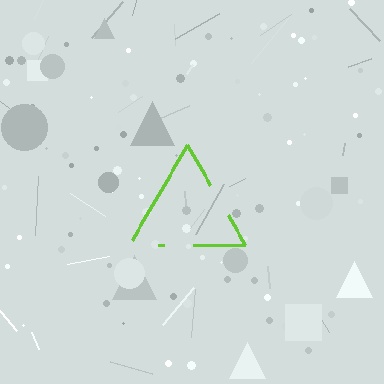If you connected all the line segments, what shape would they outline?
They would outline a triangle.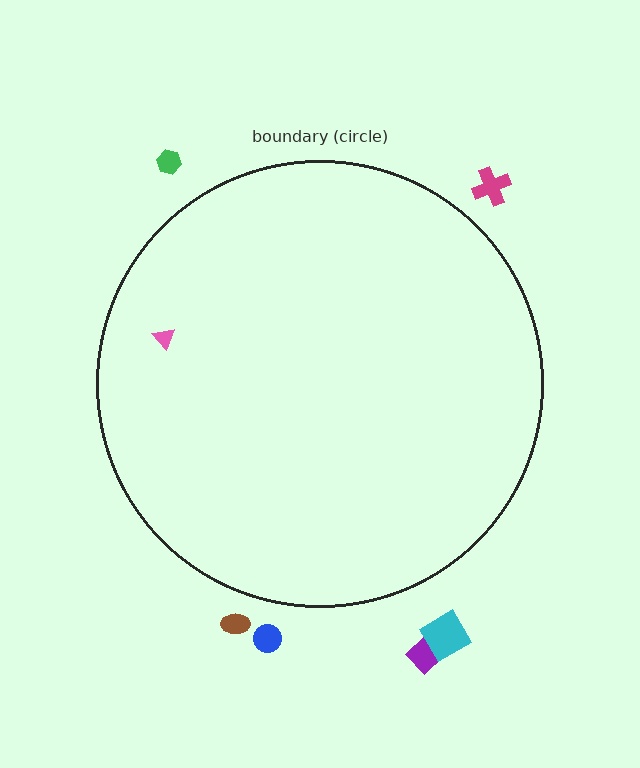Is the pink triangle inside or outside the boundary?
Inside.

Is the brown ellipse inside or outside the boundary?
Outside.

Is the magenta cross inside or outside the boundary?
Outside.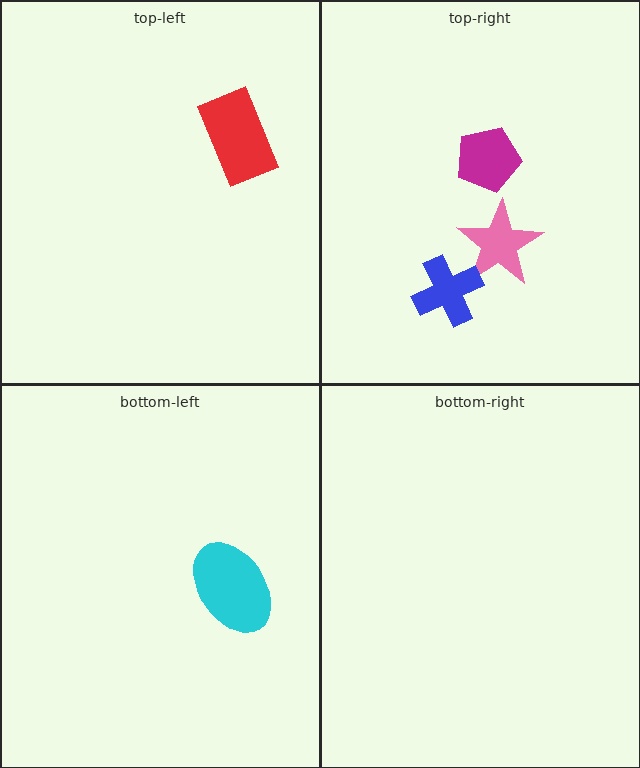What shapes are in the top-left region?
The red rectangle.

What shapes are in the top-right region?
The magenta pentagon, the pink star, the blue cross.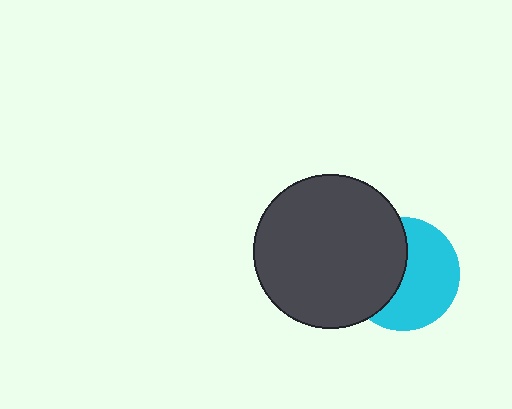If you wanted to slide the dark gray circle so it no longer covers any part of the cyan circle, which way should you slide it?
Slide it left — that is the most direct way to separate the two shapes.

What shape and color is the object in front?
The object in front is a dark gray circle.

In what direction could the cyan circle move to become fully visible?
The cyan circle could move right. That would shift it out from behind the dark gray circle entirely.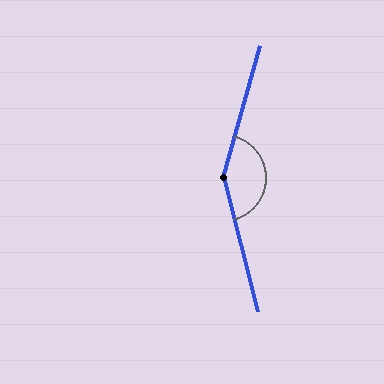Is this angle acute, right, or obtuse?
It is obtuse.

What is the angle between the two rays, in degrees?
Approximately 150 degrees.